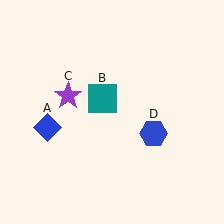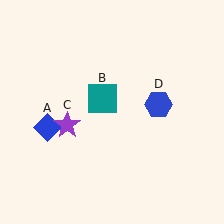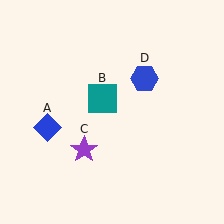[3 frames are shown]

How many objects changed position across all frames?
2 objects changed position: purple star (object C), blue hexagon (object D).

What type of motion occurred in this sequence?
The purple star (object C), blue hexagon (object D) rotated counterclockwise around the center of the scene.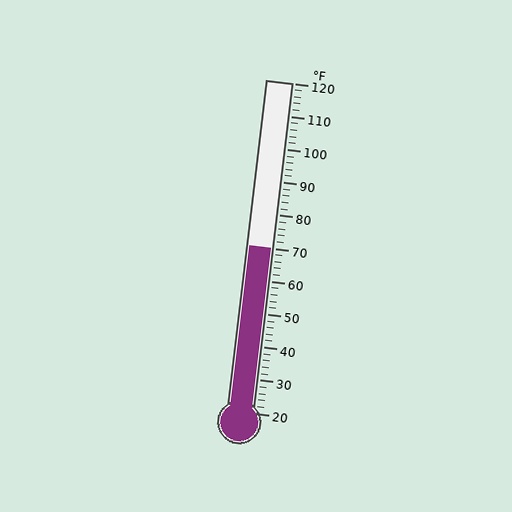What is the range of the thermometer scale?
The thermometer scale ranges from 20°F to 120°F.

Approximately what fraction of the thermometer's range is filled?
The thermometer is filled to approximately 50% of its range.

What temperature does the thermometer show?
The thermometer shows approximately 70°F.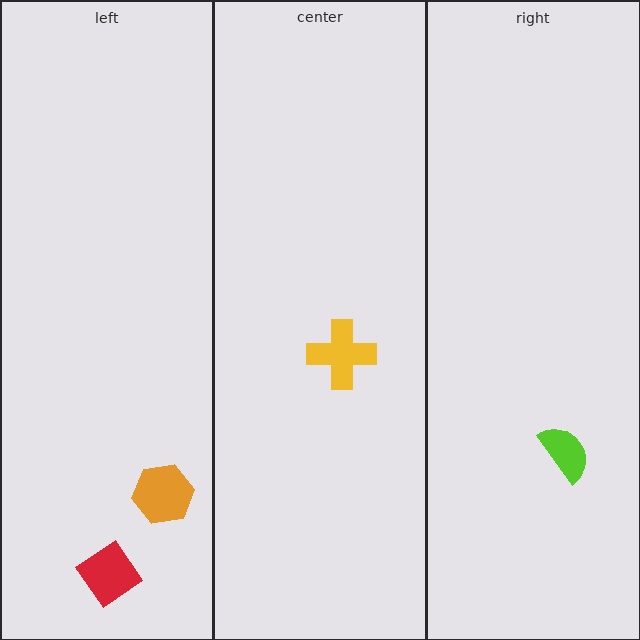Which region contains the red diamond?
The left region.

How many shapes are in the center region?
1.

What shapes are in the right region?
The lime semicircle.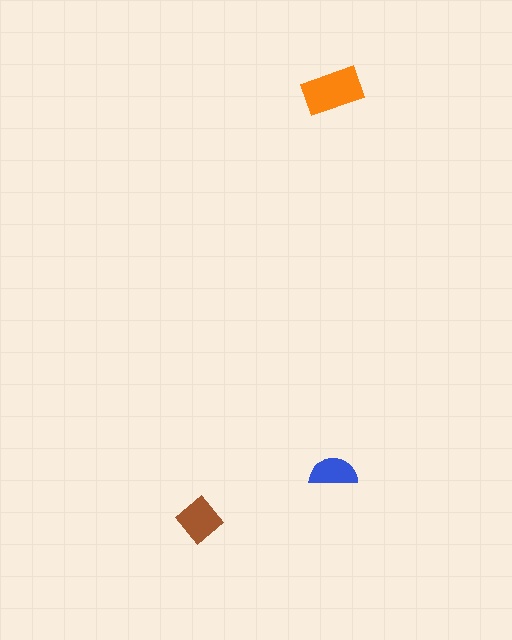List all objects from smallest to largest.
The blue semicircle, the brown diamond, the orange rectangle.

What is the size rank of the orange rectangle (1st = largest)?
1st.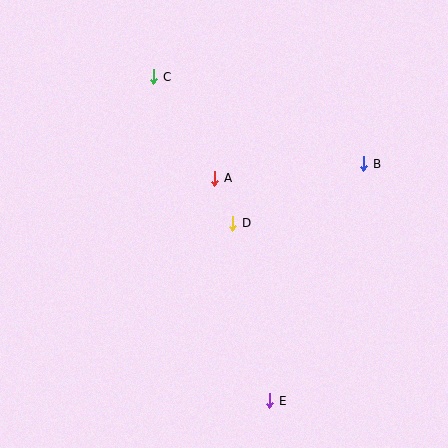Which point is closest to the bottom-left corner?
Point E is closest to the bottom-left corner.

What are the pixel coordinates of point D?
Point D is at (233, 223).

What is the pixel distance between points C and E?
The distance between C and E is 344 pixels.